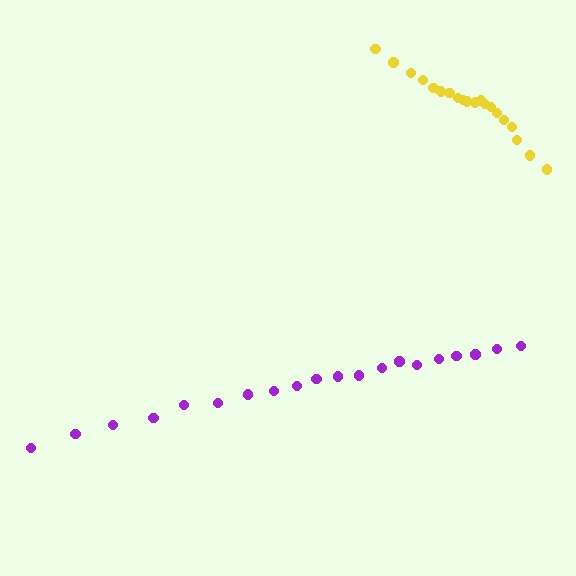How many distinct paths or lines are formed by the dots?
There are 2 distinct paths.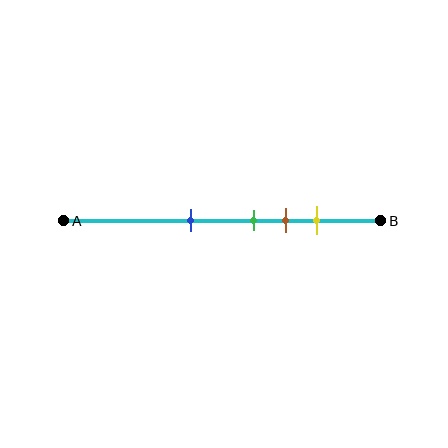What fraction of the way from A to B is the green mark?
The green mark is approximately 60% (0.6) of the way from A to B.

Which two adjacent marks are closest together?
The green and brown marks are the closest adjacent pair.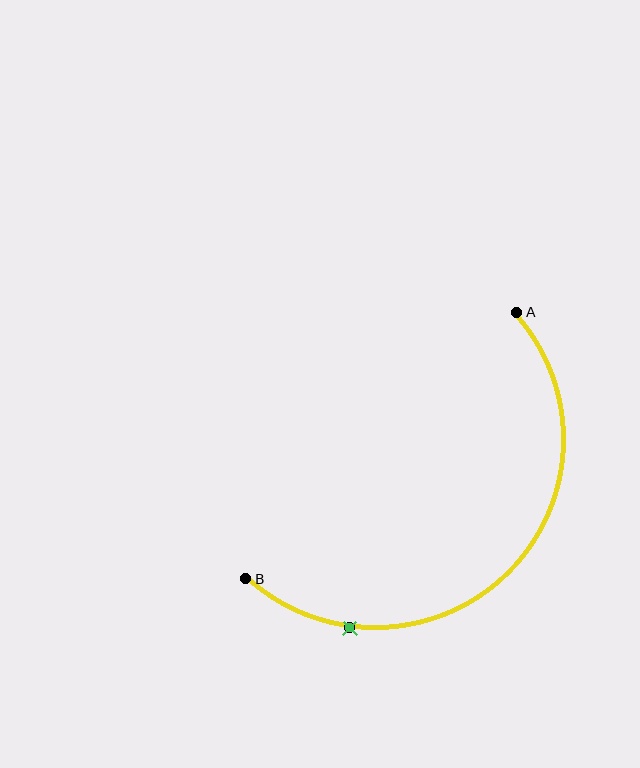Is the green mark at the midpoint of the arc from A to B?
No. The green mark lies on the arc but is closer to endpoint B. The arc midpoint would be at the point on the curve equidistant along the arc from both A and B.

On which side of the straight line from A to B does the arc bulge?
The arc bulges below and to the right of the straight line connecting A and B.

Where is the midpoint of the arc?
The arc midpoint is the point on the curve farthest from the straight line joining A and B. It sits below and to the right of that line.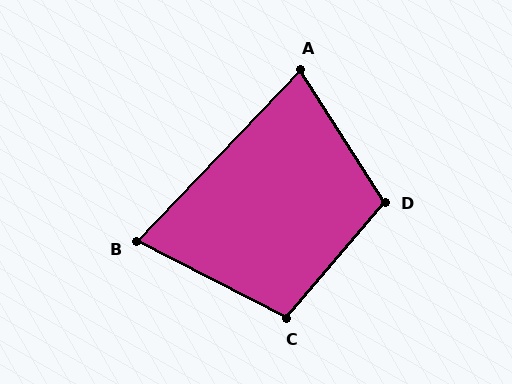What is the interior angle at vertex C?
Approximately 104 degrees (obtuse).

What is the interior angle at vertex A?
Approximately 76 degrees (acute).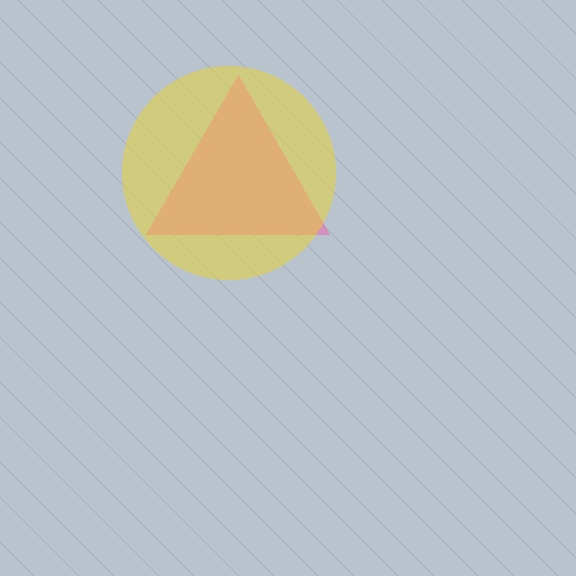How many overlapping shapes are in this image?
There are 2 overlapping shapes in the image.